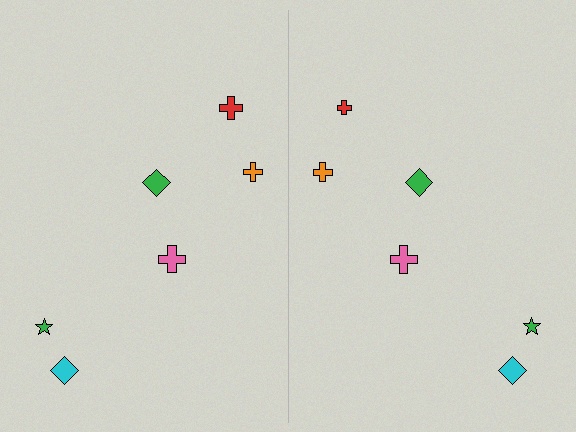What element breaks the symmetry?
The red cross on the right side has a different size than its mirror counterpart.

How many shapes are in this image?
There are 12 shapes in this image.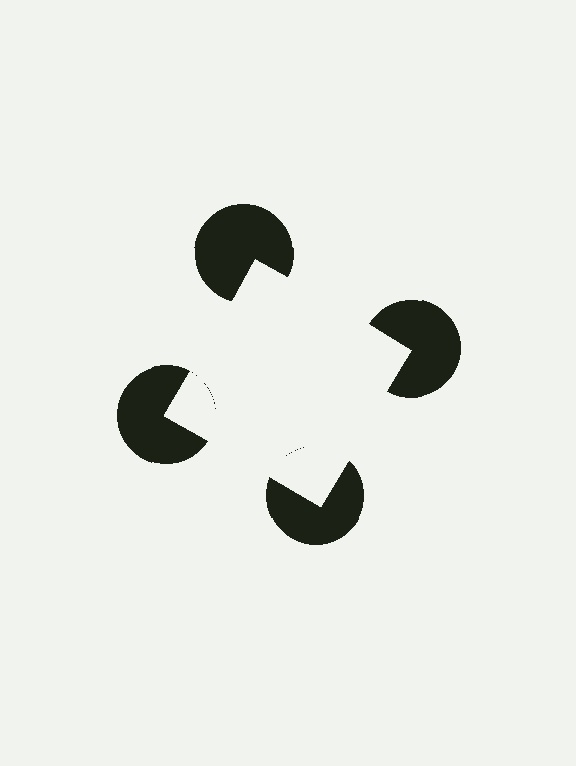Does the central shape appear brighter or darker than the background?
It typically appears slightly brighter than the background, even though no actual brightness change is drawn.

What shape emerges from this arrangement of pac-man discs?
An illusory square — its edges are inferred from the aligned wedge cuts in the pac-man discs, not physically drawn.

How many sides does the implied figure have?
4 sides.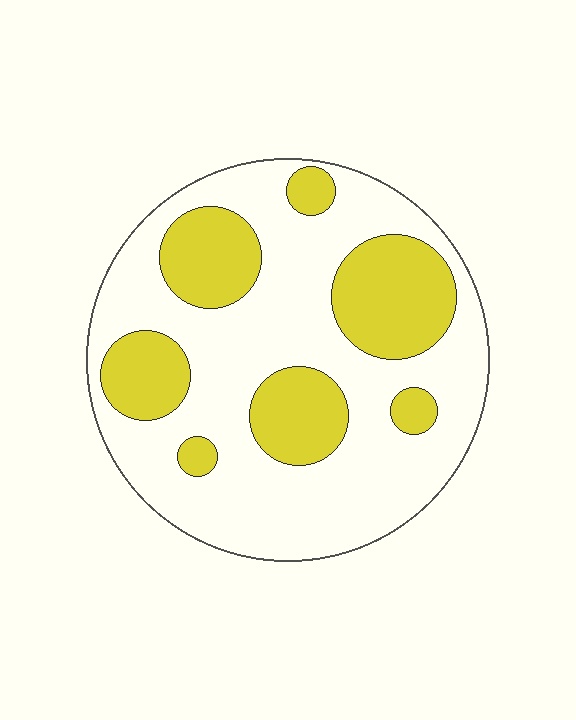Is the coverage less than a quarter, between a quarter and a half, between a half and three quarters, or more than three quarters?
Between a quarter and a half.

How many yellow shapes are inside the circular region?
7.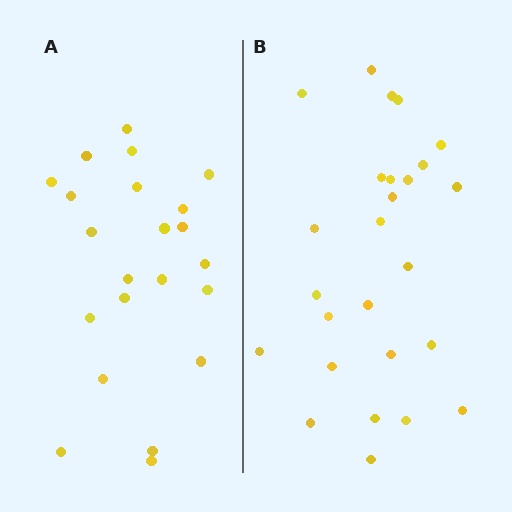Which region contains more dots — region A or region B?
Region B (the right region) has more dots.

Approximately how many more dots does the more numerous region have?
Region B has about 4 more dots than region A.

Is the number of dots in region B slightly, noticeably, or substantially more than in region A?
Region B has only slightly more — the two regions are fairly close. The ratio is roughly 1.2 to 1.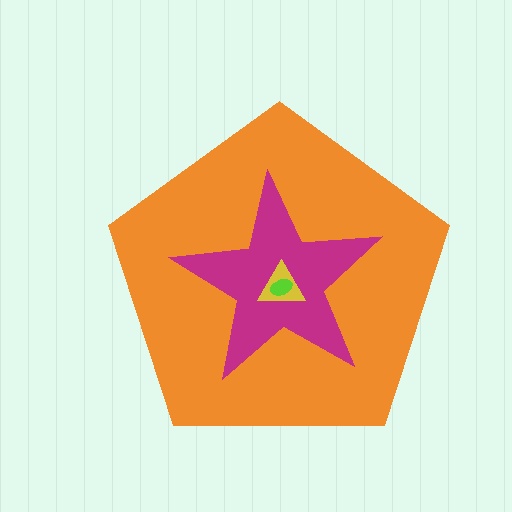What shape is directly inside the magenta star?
The yellow triangle.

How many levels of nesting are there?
4.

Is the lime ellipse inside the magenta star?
Yes.